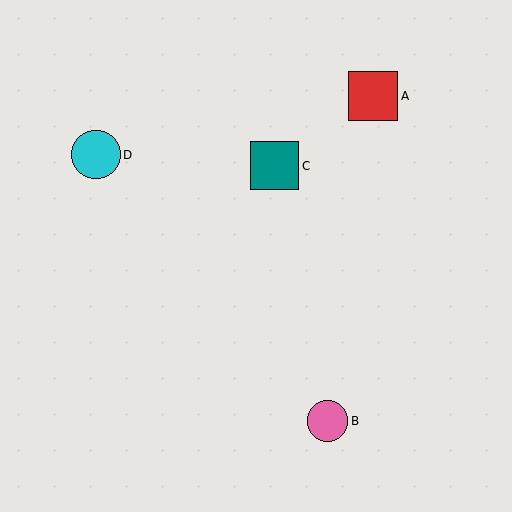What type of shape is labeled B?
Shape B is a pink circle.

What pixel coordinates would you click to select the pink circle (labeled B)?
Click at (327, 421) to select the pink circle B.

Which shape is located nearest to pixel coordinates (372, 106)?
The red square (labeled A) at (373, 96) is nearest to that location.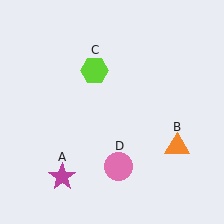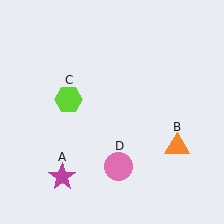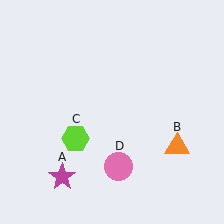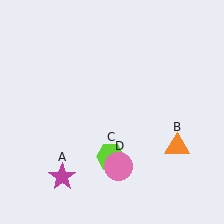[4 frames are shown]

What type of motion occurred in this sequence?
The lime hexagon (object C) rotated counterclockwise around the center of the scene.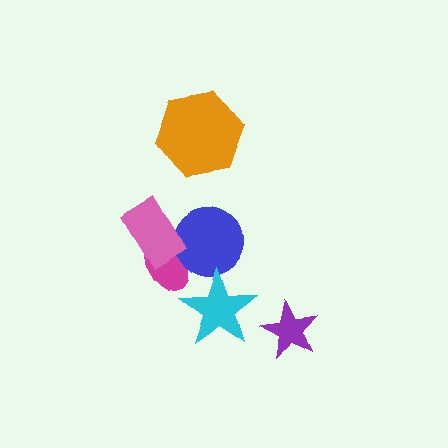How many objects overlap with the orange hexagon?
0 objects overlap with the orange hexagon.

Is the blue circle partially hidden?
Yes, it is partially covered by another shape.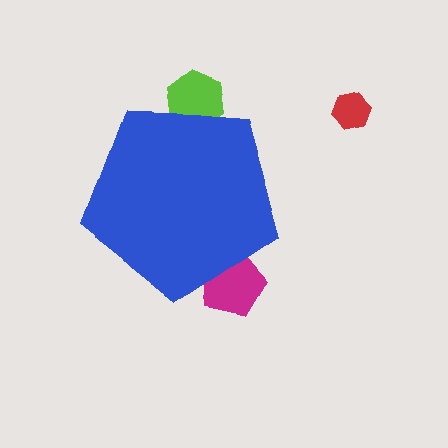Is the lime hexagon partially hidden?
Yes, the lime hexagon is partially hidden behind the blue pentagon.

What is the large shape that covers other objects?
A blue pentagon.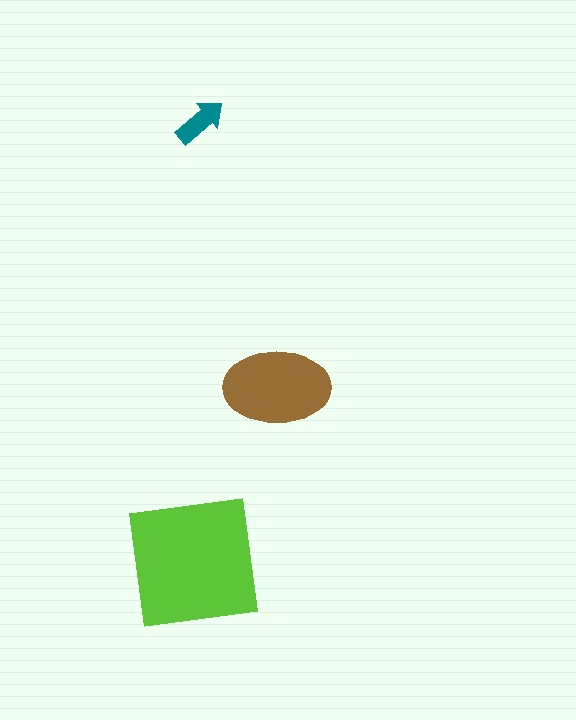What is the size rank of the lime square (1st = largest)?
1st.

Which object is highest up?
The teal arrow is topmost.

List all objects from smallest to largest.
The teal arrow, the brown ellipse, the lime square.